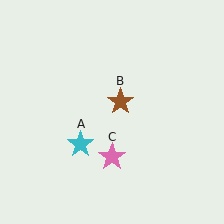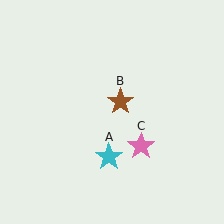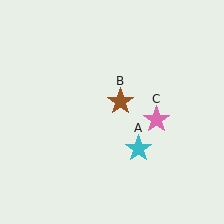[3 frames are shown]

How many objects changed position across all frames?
2 objects changed position: cyan star (object A), pink star (object C).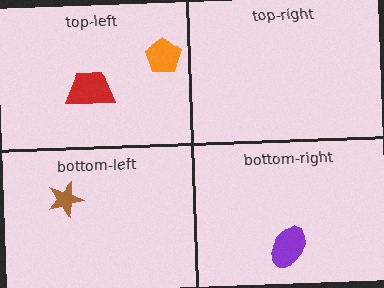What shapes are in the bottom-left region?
The brown star.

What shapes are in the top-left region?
The red trapezoid, the orange pentagon.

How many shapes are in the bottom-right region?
1.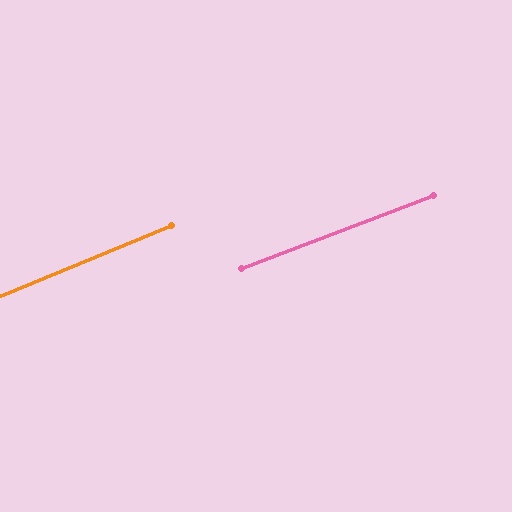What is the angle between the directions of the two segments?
Approximately 2 degrees.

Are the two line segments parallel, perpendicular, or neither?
Parallel — their directions differ by only 1.5°.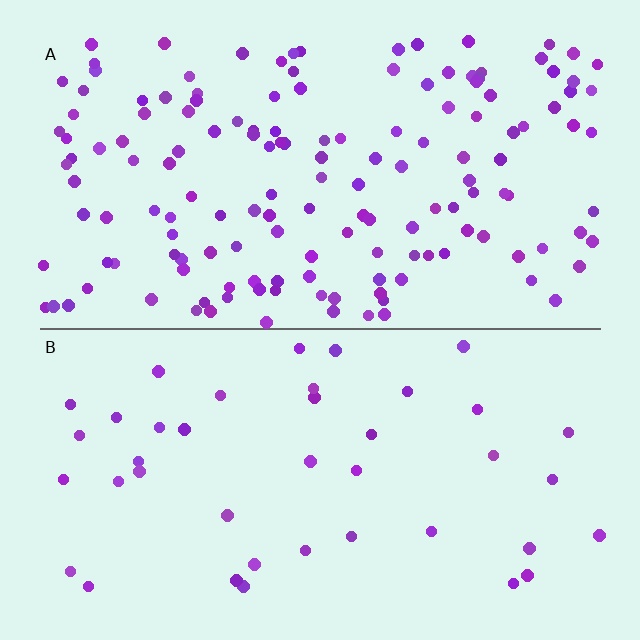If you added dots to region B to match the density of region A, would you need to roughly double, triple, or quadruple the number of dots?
Approximately quadruple.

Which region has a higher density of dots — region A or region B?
A (the top).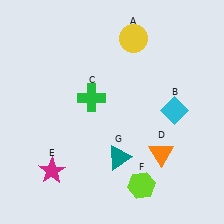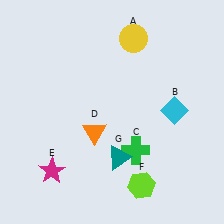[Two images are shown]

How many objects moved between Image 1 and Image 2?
2 objects moved between the two images.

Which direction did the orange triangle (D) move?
The orange triangle (D) moved left.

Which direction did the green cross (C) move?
The green cross (C) moved down.